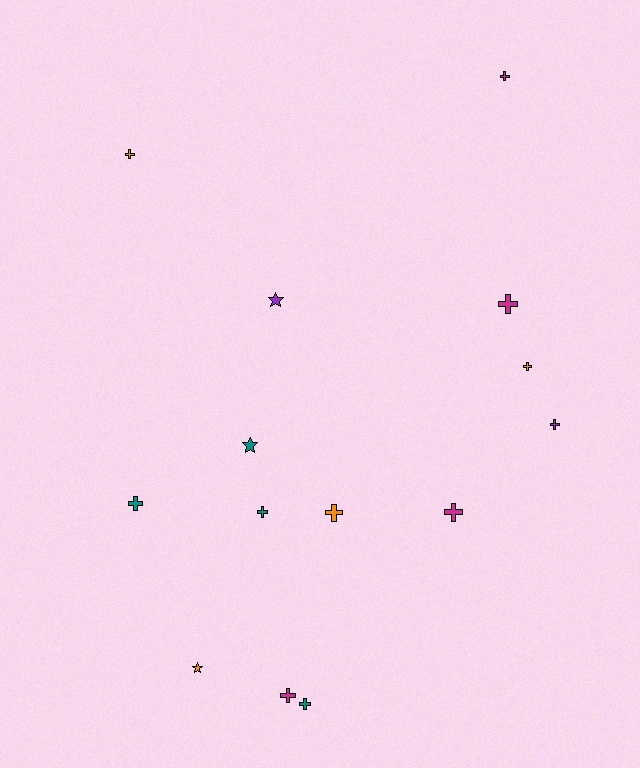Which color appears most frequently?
Magenta, with 4 objects.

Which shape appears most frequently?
Cross, with 11 objects.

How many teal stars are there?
There is 1 teal star.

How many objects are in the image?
There are 14 objects.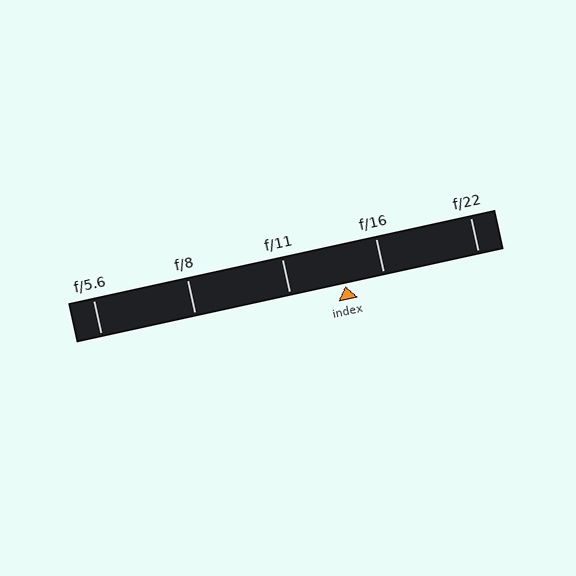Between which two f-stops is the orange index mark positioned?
The index mark is between f/11 and f/16.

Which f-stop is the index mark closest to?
The index mark is closest to f/16.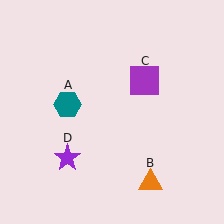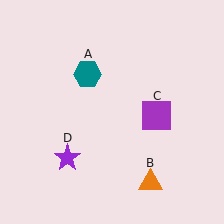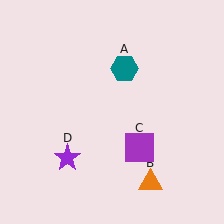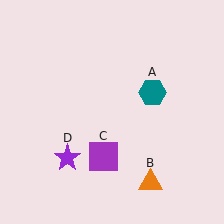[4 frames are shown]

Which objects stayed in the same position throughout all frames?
Orange triangle (object B) and purple star (object D) remained stationary.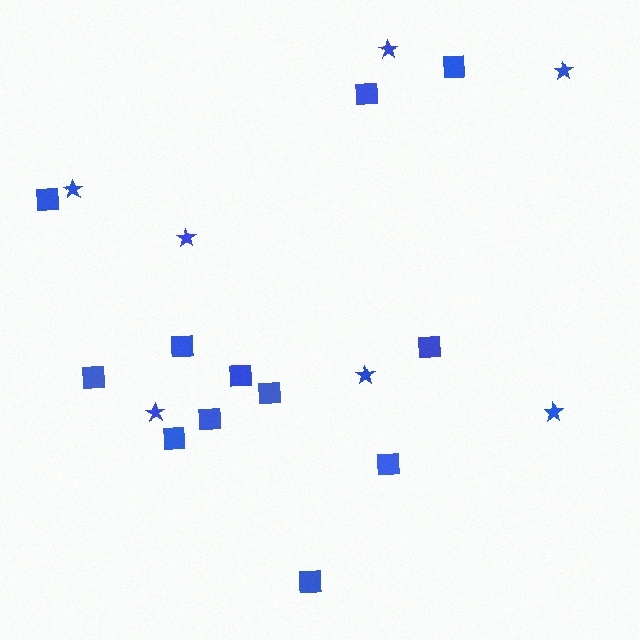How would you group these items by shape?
There are 2 groups: one group of stars (7) and one group of squares (12).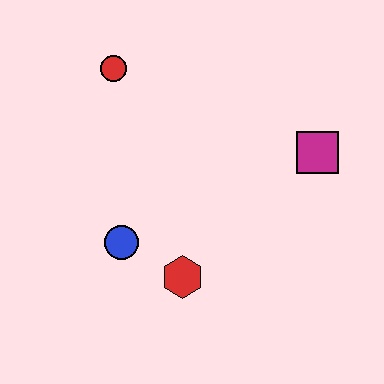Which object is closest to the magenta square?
The red hexagon is closest to the magenta square.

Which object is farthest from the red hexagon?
The red circle is farthest from the red hexagon.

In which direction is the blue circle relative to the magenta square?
The blue circle is to the left of the magenta square.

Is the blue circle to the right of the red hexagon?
No